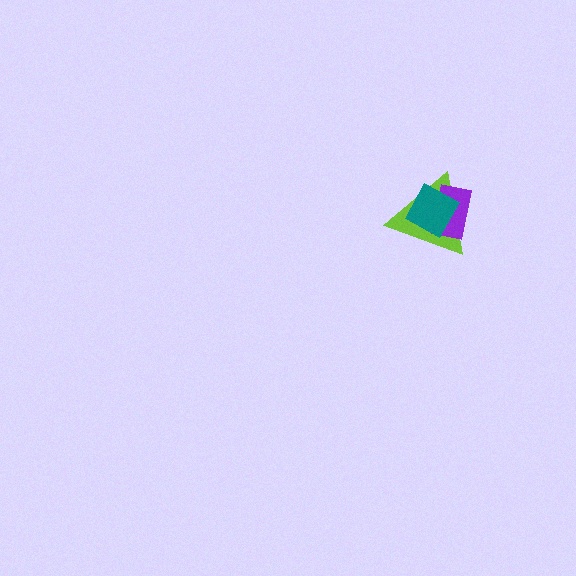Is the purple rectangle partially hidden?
Yes, it is partially covered by another shape.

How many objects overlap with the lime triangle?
2 objects overlap with the lime triangle.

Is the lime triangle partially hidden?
Yes, it is partially covered by another shape.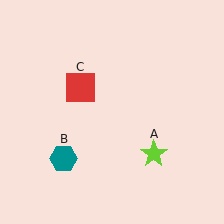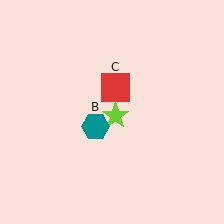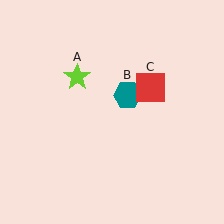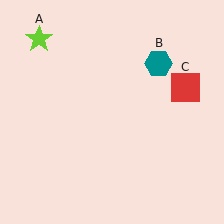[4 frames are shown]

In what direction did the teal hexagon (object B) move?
The teal hexagon (object B) moved up and to the right.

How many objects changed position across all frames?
3 objects changed position: lime star (object A), teal hexagon (object B), red square (object C).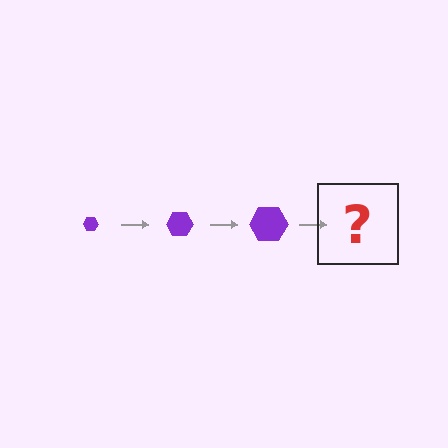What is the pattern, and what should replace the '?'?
The pattern is that the hexagon gets progressively larger each step. The '?' should be a purple hexagon, larger than the previous one.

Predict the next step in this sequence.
The next step is a purple hexagon, larger than the previous one.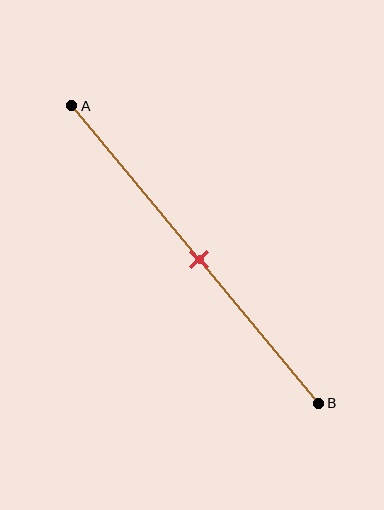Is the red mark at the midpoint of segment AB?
Yes, the mark is approximately at the midpoint.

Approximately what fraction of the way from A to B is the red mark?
The red mark is approximately 50% of the way from A to B.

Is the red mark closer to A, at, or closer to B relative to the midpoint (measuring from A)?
The red mark is approximately at the midpoint of segment AB.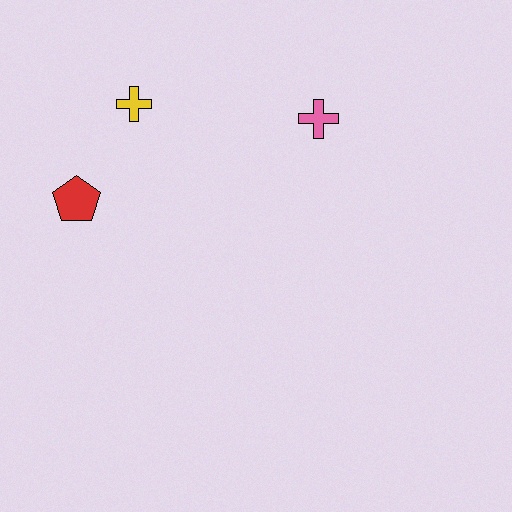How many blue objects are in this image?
There are no blue objects.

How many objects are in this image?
There are 3 objects.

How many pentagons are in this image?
There is 1 pentagon.